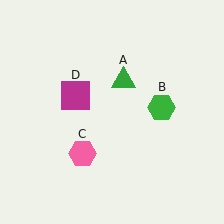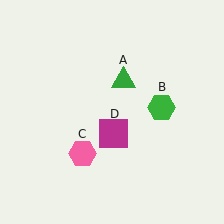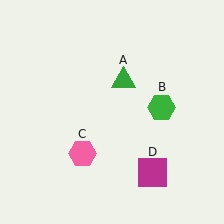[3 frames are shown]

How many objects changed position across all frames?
1 object changed position: magenta square (object D).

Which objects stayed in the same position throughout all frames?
Green triangle (object A) and green hexagon (object B) and pink hexagon (object C) remained stationary.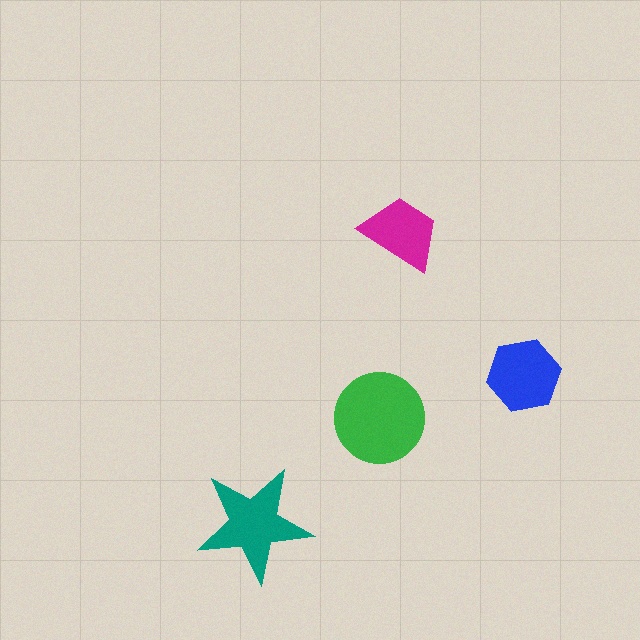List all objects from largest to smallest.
The green circle, the teal star, the blue hexagon, the magenta trapezoid.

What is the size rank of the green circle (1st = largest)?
1st.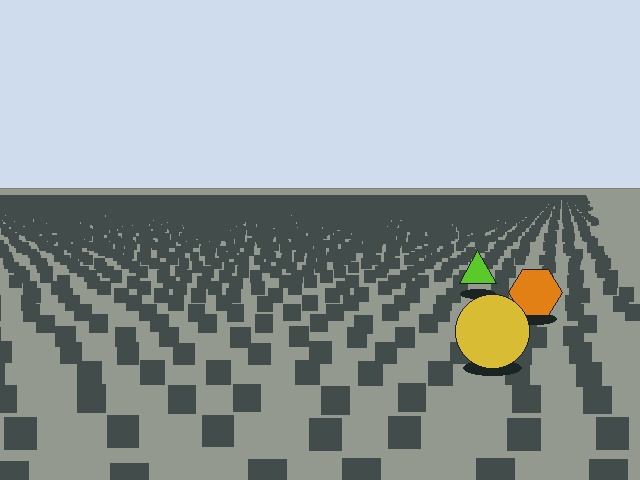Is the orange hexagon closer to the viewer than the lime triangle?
Yes. The orange hexagon is closer — you can tell from the texture gradient: the ground texture is coarser near it.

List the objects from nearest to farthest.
From nearest to farthest: the yellow circle, the orange hexagon, the lime triangle.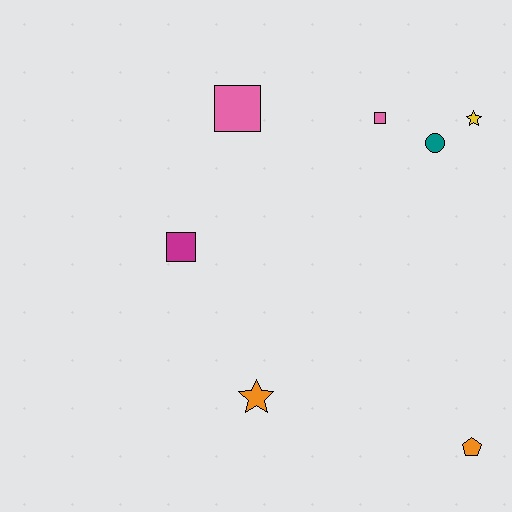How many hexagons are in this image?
There are no hexagons.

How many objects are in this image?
There are 7 objects.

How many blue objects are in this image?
There are no blue objects.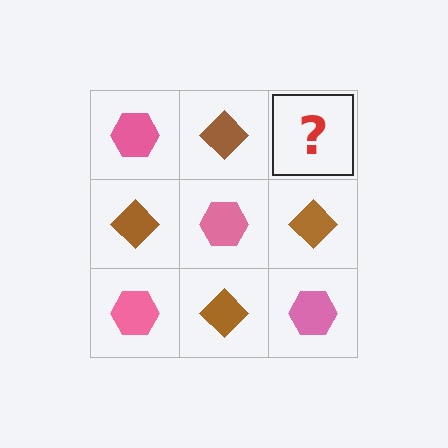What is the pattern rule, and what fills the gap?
The rule is that it alternates pink hexagon and brown diamond in a checkerboard pattern. The gap should be filled with a pink hexagon.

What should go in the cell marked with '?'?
The missing cell should contain a pink hexagon.